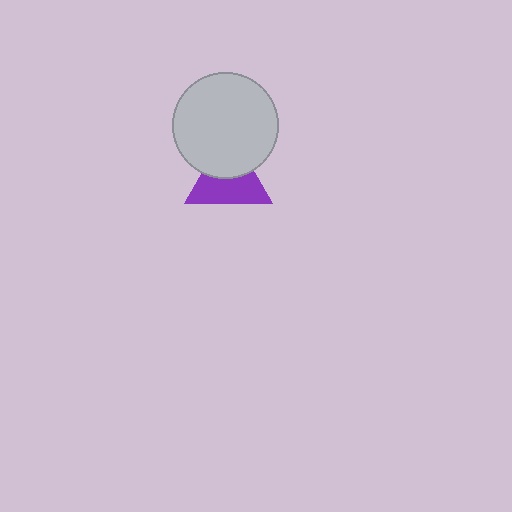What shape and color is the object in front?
The object in front is a light gray circle.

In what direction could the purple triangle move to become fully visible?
The purple triangle could move down. That would shift it out from behind the light gray circle entirely.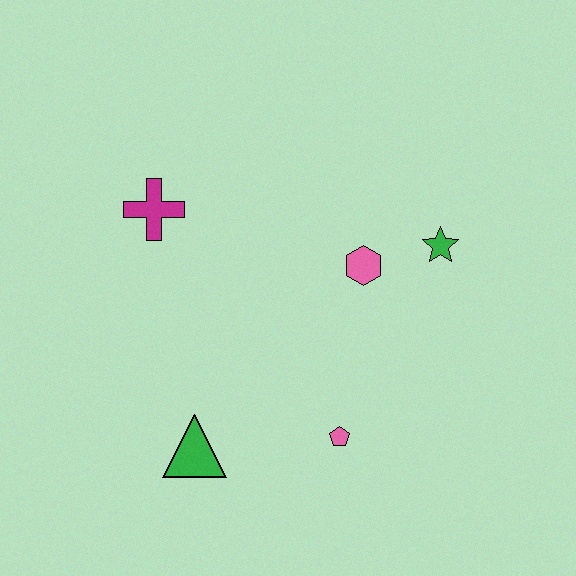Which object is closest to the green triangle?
The pink pentagon is closest to the green triangle.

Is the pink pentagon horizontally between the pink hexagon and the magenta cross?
Yes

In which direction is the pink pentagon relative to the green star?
The pink pentagon is below the green star.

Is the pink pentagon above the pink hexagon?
No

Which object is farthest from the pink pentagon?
The magenta cross is farthest from the pink pentagon.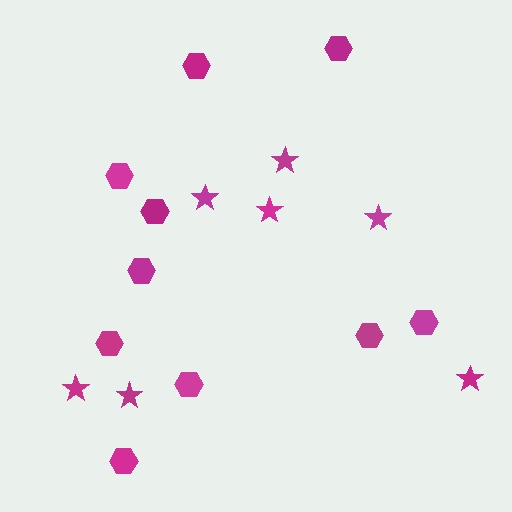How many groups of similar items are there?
There are 2 groups: one group of hexagons (10) and one group of stars (7).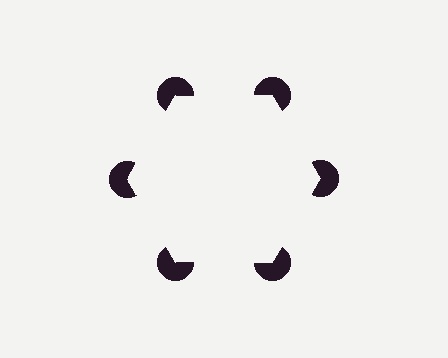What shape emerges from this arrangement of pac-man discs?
An illusory hexagon — its edges are inferred from the aligned wedge cuts in the pac-man discs, not physically drawn.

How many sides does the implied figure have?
6 sides.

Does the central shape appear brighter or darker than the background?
It typically appears slightly brighter than the background, even though no actual brightness change is drawn.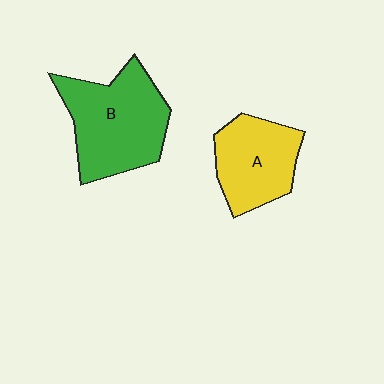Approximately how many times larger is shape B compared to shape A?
Approximately 1.4 times.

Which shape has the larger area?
Shape B (green).